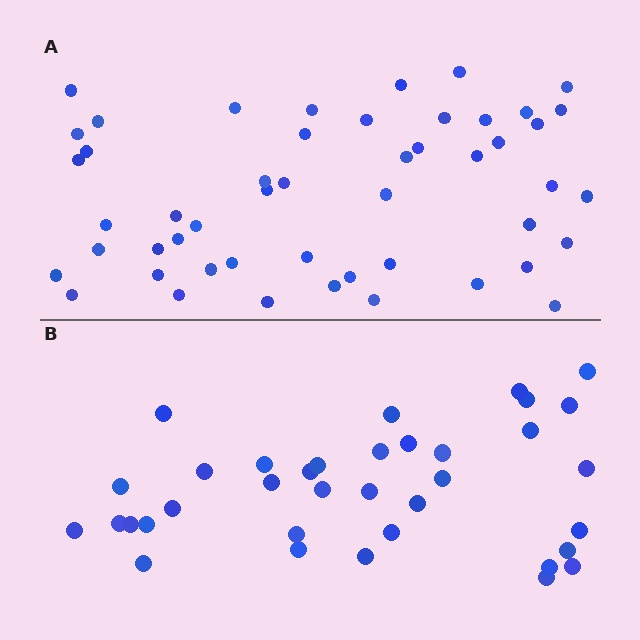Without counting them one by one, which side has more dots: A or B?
Region A (the top region) has more dots.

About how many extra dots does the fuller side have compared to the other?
Region A has approximately 15 more dots than region B.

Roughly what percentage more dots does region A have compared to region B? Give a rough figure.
About 40% more.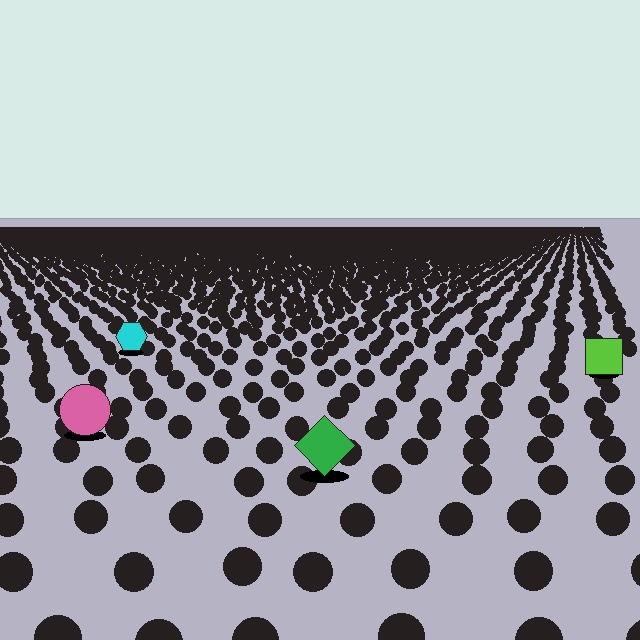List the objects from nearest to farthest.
From nearest to farthest: the green diamond, the pink circle, the lime square, the cyan hexagon.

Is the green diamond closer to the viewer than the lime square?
Yes. The green diamond is closer — you can tell from the texture gradient: the ground texture is coarser near it.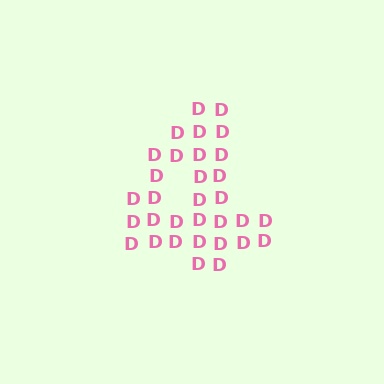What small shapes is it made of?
It is made of small letter D's.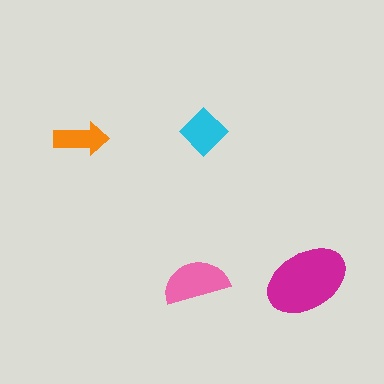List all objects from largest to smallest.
The magenta ellipse, the pink semicircle, the cyan diamond, the orange arrow.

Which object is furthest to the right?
The magenta ellipse is rightmost.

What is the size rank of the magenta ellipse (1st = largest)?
1st.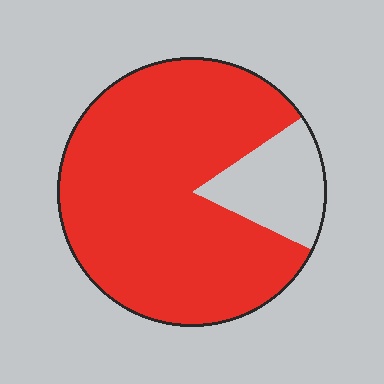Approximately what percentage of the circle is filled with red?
Approximately 85%.